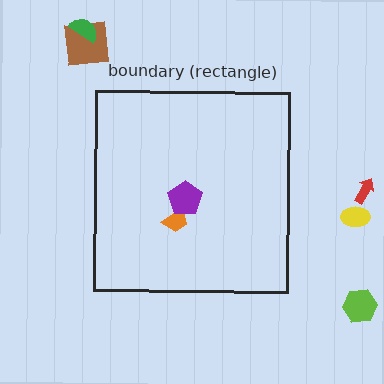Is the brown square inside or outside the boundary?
Outside.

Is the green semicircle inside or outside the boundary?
Outside.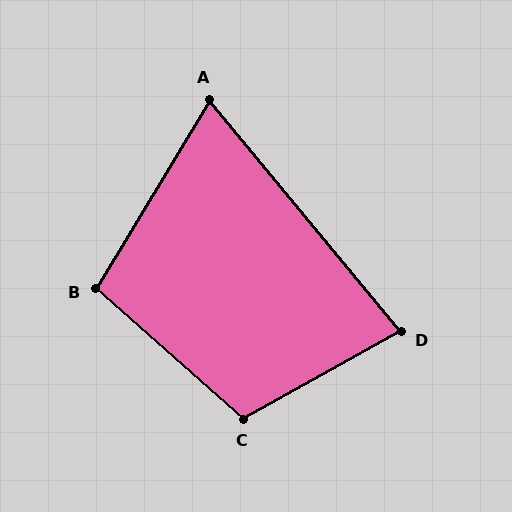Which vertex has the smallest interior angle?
A, at approximately 71 degrees.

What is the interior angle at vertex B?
Approximately 100 degrees (obtuse).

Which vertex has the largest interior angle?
C, at approximately 109 degrees.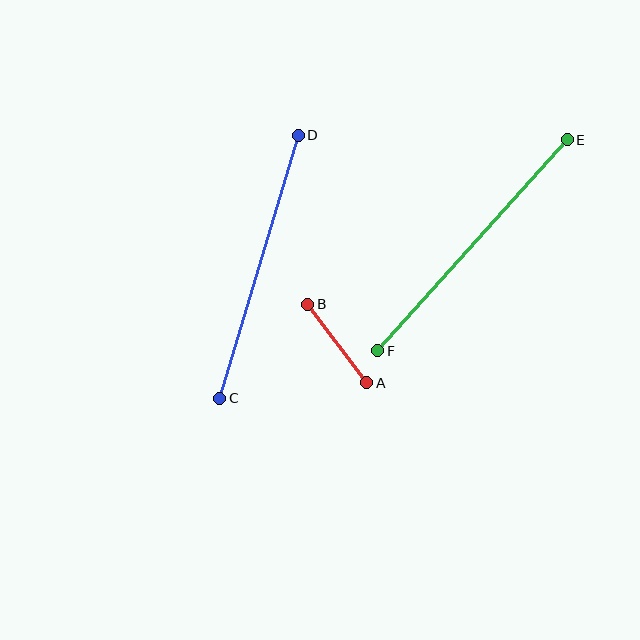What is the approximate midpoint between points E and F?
The midpoint is at approximately (472, 245) pixels.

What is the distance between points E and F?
The distance is approximately 284 pixels.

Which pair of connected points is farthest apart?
Points E and F are farthest apart.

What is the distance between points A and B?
The distance is approximately 98 pixels.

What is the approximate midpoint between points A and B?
The midpoint is at approximately (337, 343) pixels.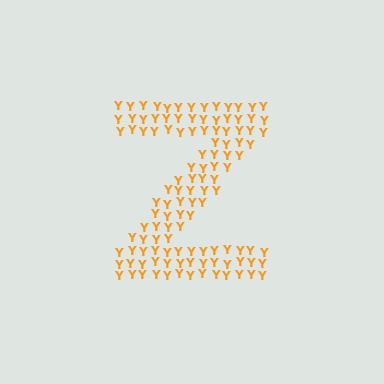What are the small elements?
The small elements are letter Y's.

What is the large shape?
The large shape is the letter Z.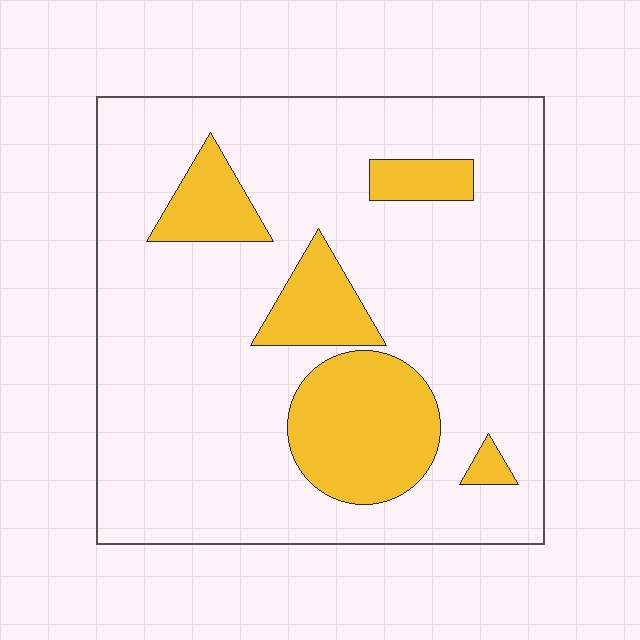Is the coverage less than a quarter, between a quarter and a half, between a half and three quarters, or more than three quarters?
Less than a quarter.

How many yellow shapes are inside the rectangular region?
5.